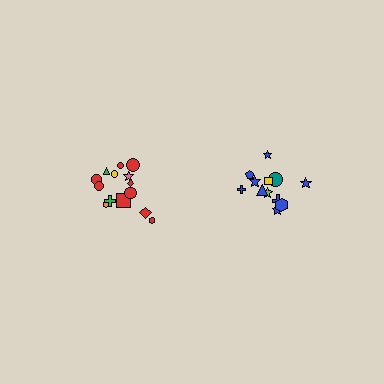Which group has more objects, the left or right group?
The left group.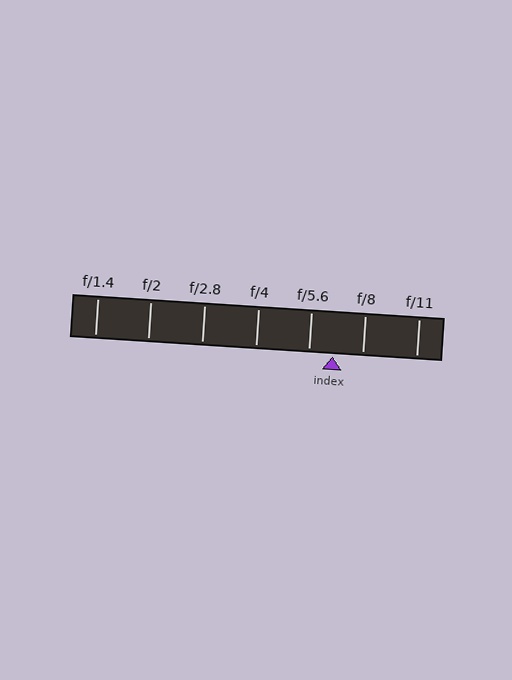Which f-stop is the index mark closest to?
The index mark is closest to f/5.6.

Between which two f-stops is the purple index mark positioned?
The index mark is between f/5.6 and f/8.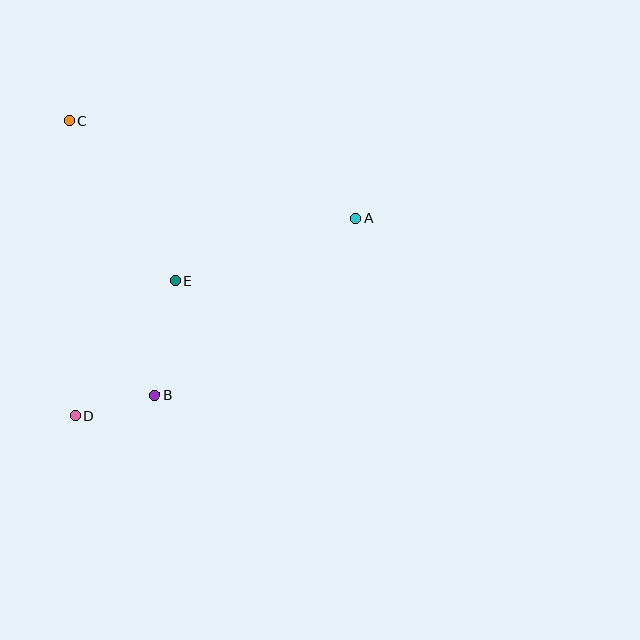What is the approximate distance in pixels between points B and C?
The distance between B and C is approximately 288 pixels.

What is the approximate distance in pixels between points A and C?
The distance between A and C is approximately 302 pixels.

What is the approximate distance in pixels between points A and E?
The distance between A and E is approximately 191 pixels.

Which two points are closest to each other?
Points B and D are closest to each other.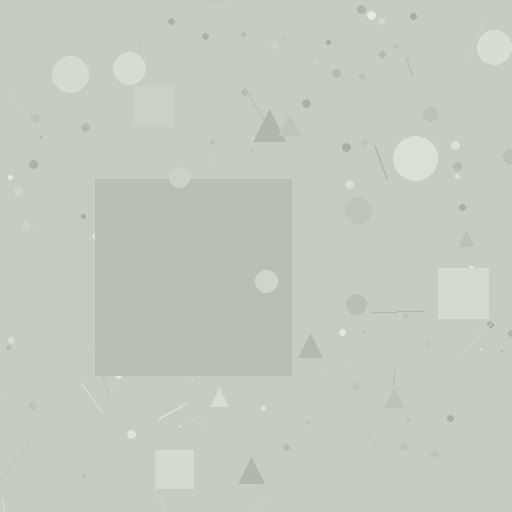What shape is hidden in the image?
A square is hidden in the image.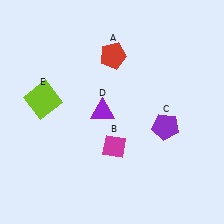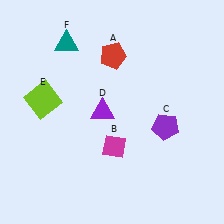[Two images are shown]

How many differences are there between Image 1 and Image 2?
There is 1 difference between the two images.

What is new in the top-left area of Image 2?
A teal triangle (F) was added in the top-left area of Image 2.